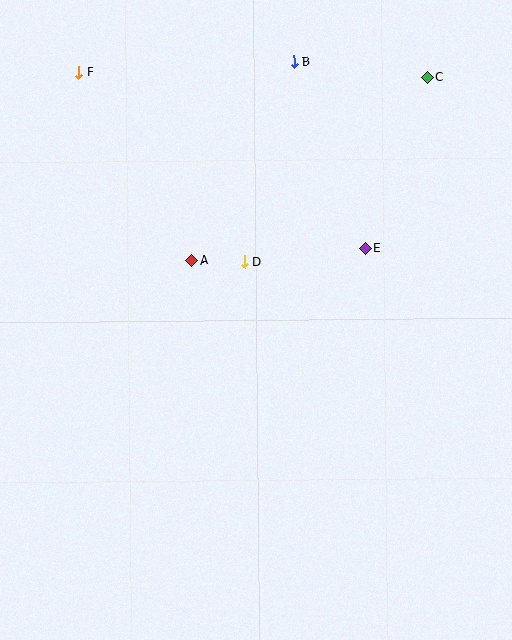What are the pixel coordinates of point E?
Point E is at (366, 248).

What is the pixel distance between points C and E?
The distance between C and E is 181 pixels.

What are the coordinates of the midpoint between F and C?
The midpoint between F and C is at (253, 75).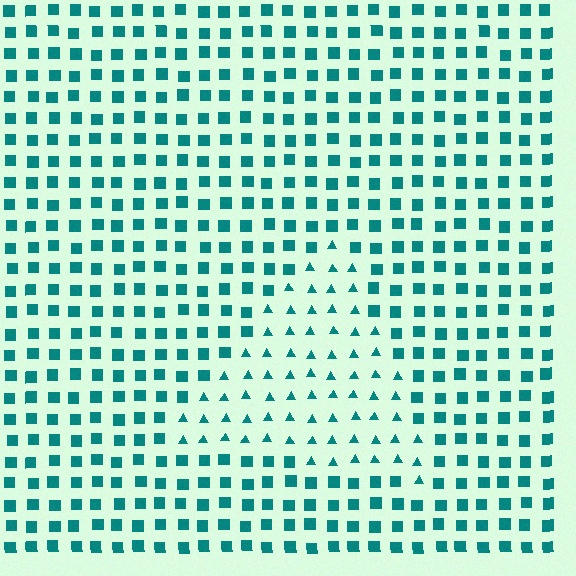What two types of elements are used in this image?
The image uses triangles inside the triangle region and squares outside it.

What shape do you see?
I see a triangle.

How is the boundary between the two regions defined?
The boundary is defined by a change in element shape: triangles inside vs. squares outside. All elements share the same color and spacing.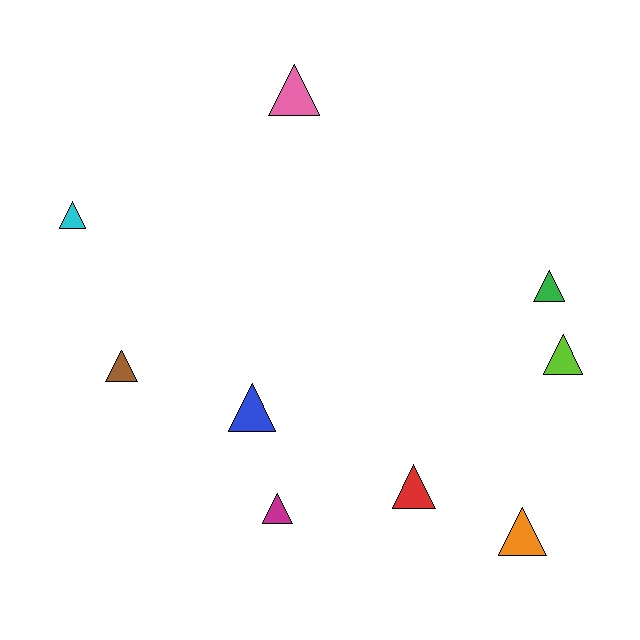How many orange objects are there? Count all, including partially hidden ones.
There is 1 orange object.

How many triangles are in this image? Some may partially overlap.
There are 9 triangles.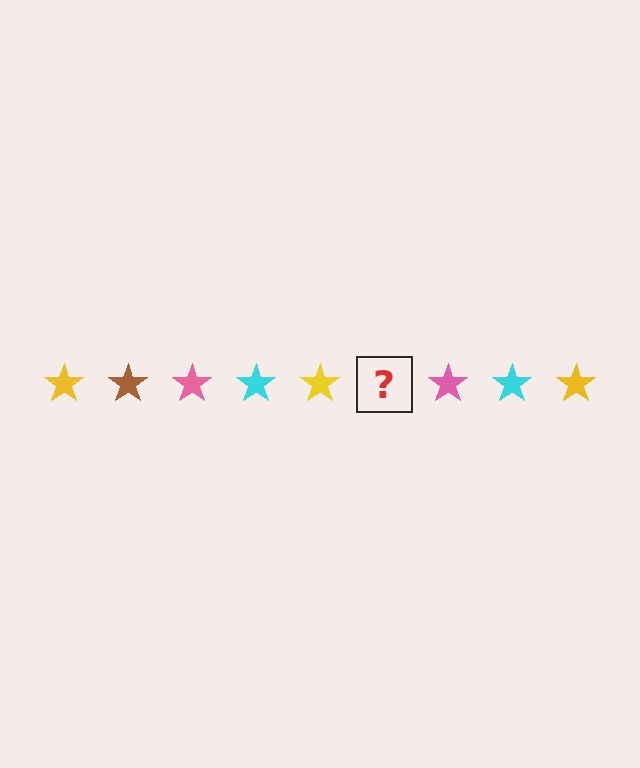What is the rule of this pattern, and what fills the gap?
The rule is that the pattern cycles through yellow, brown, pink, cyan stars. The gap should be filled with a brown star.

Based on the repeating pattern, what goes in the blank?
The blank should be a brown star.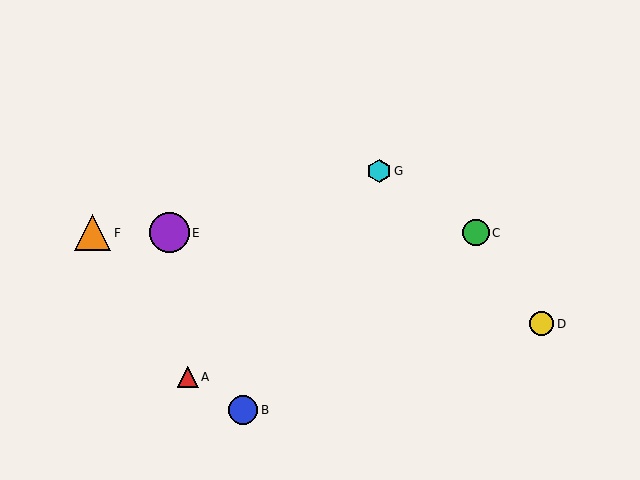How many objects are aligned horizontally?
3 objects (C, E, F) are aligned horizontally.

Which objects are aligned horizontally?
Objects C, E, F are aligned horizontally.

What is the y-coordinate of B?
Object B is at y≈410.